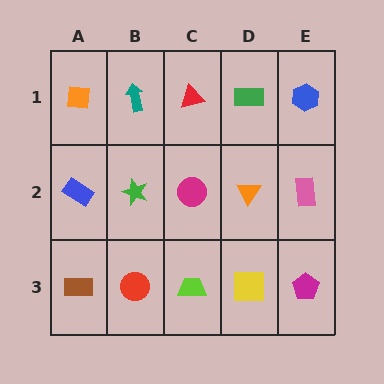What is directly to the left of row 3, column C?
A red circle.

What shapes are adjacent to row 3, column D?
An orange triangle (row 2, column D), a lime trapezoid (row 3, column C), a magenta pentagon (row 3, column E).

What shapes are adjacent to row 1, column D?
An orange triangle (row 2, column D), a red triangle (row 1, column C), a blue hexagon (row 1, column E).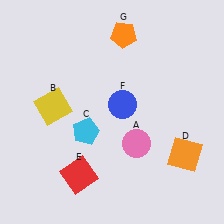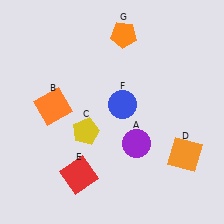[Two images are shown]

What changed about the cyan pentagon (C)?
In Image 1, C is cyan. In Image 2, it changed to yellow.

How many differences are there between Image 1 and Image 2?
There are 3 differences between the two images.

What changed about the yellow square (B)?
In Image 1, B is yellow. In Image 2, it changed to orange.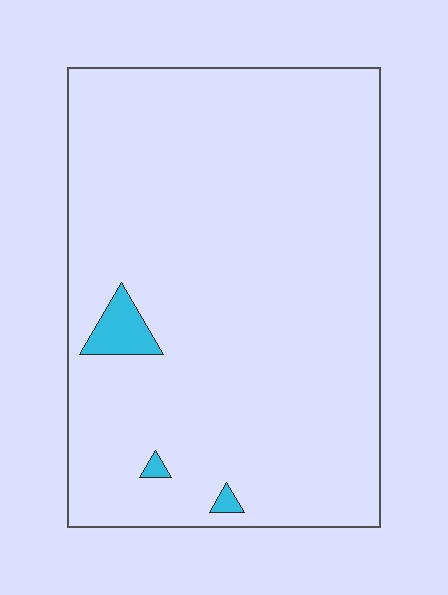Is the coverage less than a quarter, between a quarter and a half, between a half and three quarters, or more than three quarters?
Less than a quarter.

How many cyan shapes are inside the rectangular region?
3.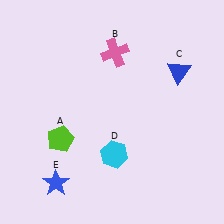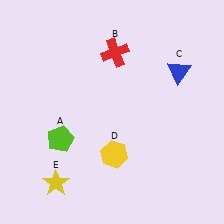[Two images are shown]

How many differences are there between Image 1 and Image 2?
There are 3 differences between the two images.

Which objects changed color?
B changed from pink to red. D changed from cyan to yellow. E changed from blue to yellow.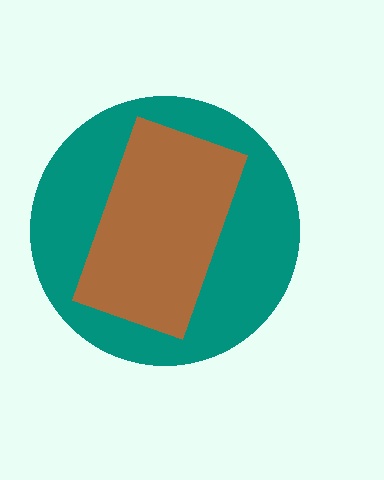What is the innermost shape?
The brown rectangle.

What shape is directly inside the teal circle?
The brown rectangle.